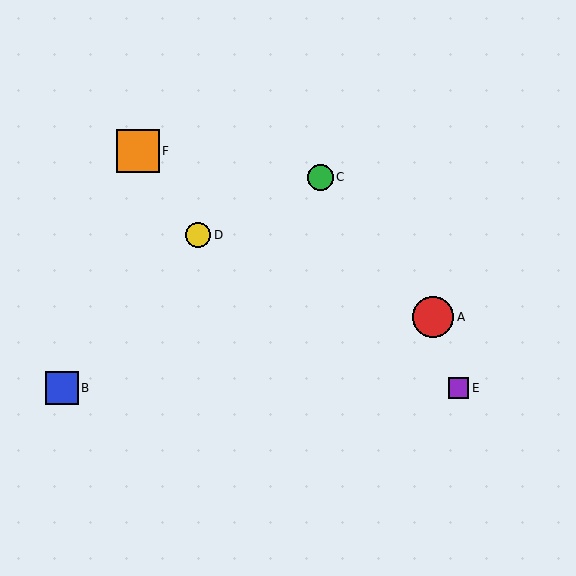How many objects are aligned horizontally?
2 objects (B, E) are aligned horizontally.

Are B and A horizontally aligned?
No, B is at y≈388 and A is at y≈317.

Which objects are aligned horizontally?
Objects B, E are aligned horizontally.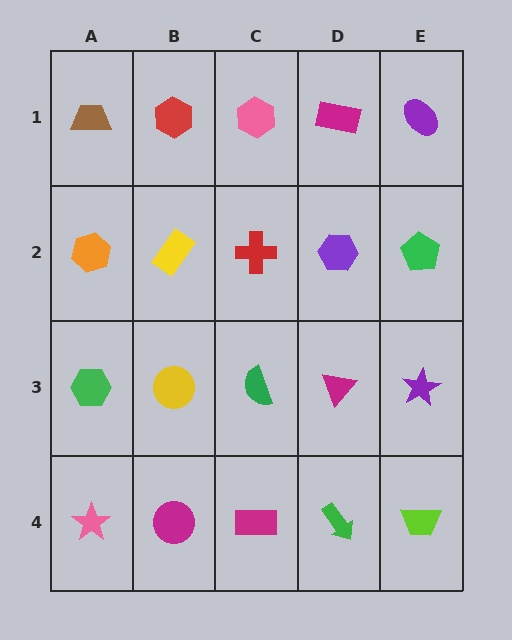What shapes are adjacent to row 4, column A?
A green hexagon (row 3, column A), a magenta circle (row 4, column B).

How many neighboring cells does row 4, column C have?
3.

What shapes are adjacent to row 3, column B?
A yellow rectangle (row 2, column B), a magenta circle (row 4, column B), a green hexagon (row 3, column A), a green semicircle (row 3, column C).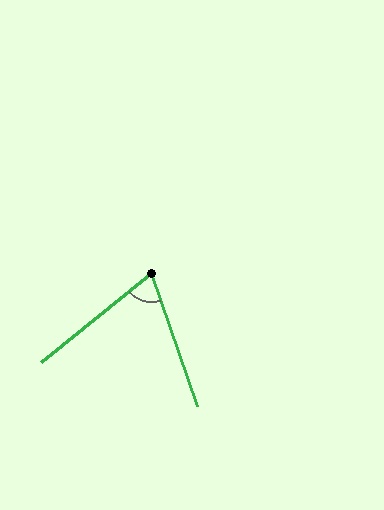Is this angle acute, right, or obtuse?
It is acute.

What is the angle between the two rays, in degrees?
Approximately 70 degrees.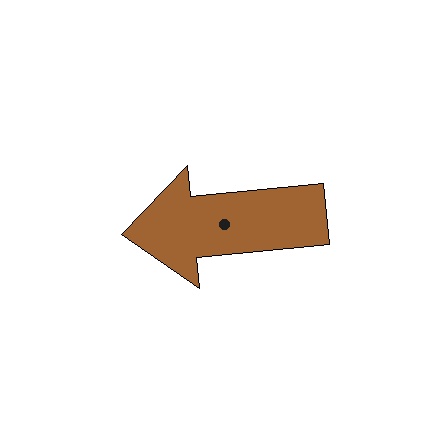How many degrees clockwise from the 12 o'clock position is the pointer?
Approximately 264 degrees.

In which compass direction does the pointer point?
West.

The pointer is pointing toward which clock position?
Roughly 9 o'clock.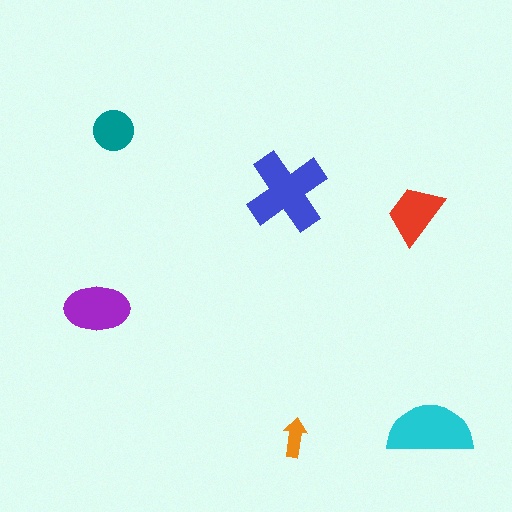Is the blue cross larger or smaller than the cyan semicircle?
Larger.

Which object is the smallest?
The orange arrow.